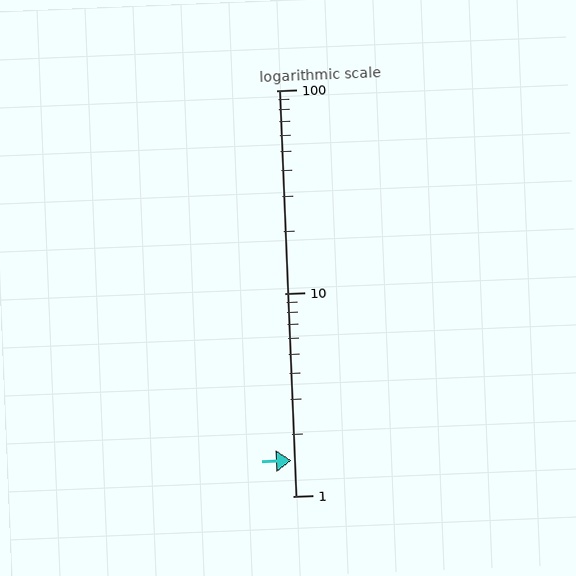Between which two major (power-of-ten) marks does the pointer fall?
The pointer is between 1 and 10.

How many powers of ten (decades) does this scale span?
The scale spans 2 decades, from 1 to 100.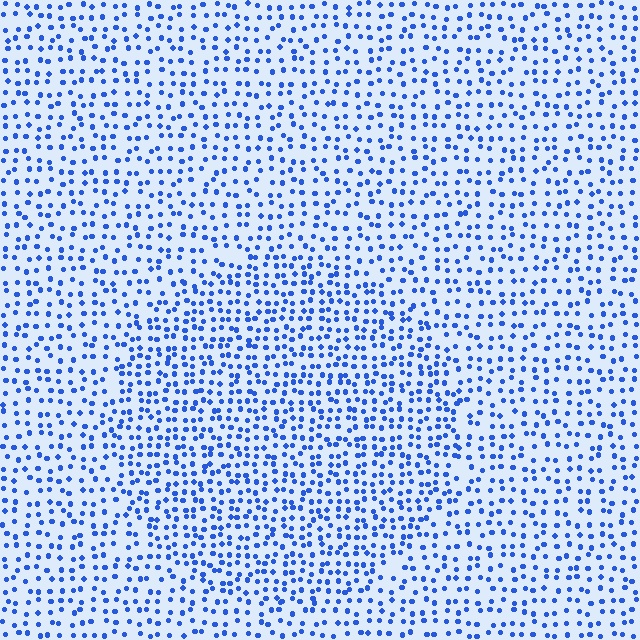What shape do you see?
I see a circle.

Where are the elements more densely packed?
The elements are more densely packed inside the circle boundary.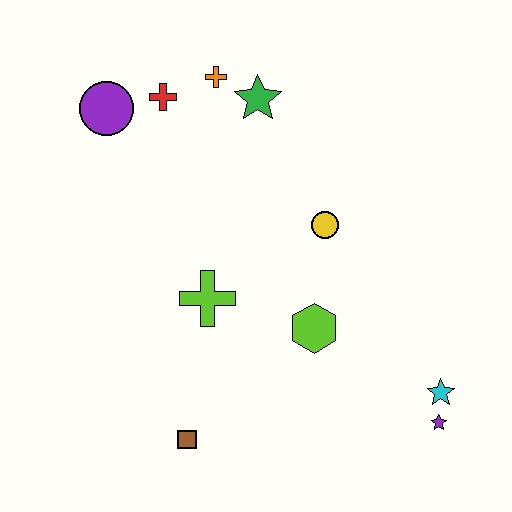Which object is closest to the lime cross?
The lime hexagon is closest to the lime cross.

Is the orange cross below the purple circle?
No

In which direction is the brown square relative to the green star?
The brown square is below the green star.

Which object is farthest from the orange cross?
The purple star is farthest from the orange cross.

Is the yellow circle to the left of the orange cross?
No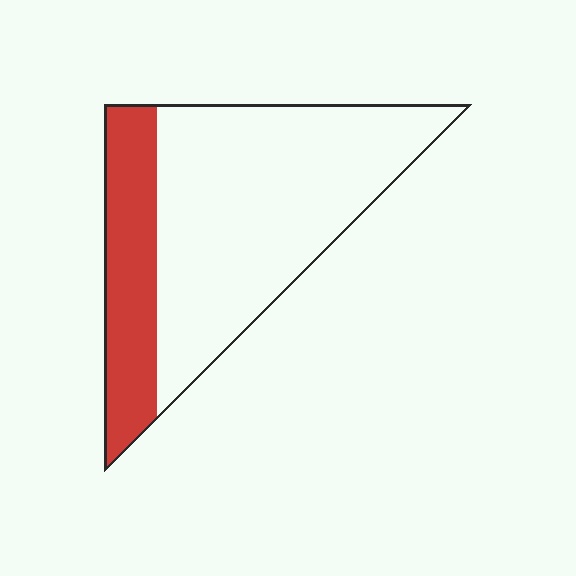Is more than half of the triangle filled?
No.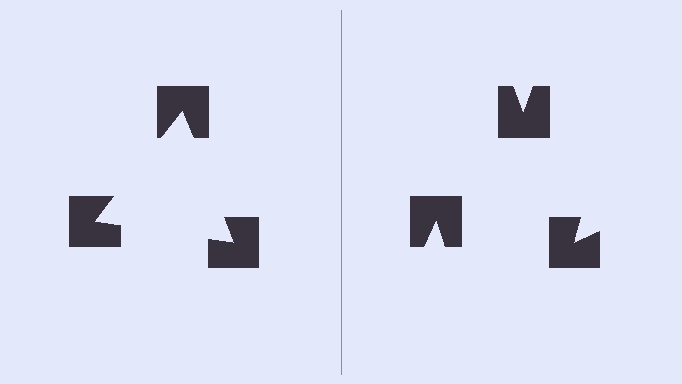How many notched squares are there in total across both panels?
6 — 3 on each side.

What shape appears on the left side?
An illusory triangle.